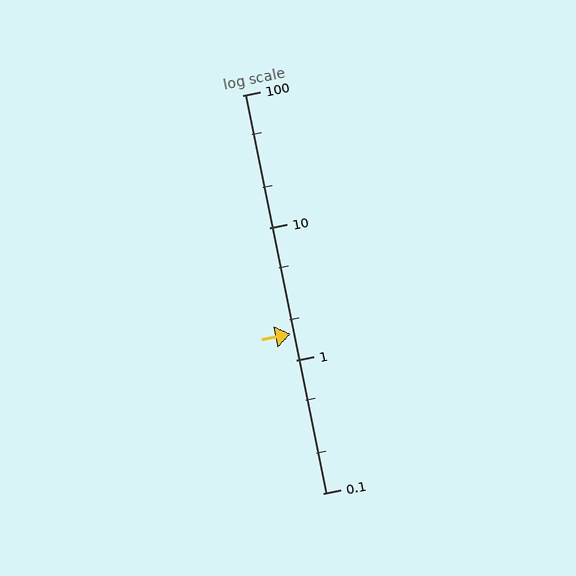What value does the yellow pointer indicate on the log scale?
The pointer indicates approximately 1.6.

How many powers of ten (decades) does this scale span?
The scale spans 3 decades, from 0.1 to 100.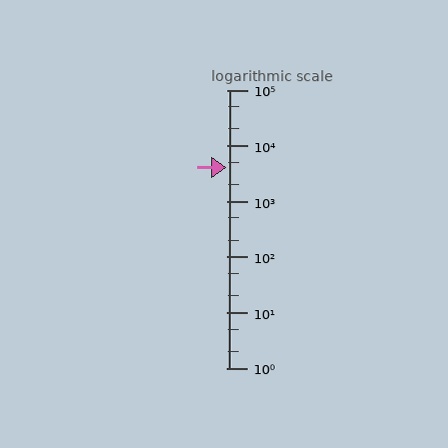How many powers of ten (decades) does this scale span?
The scale spans 5 decades, from 1 to 100000.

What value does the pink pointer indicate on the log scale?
The pointer indicates approximately 4000.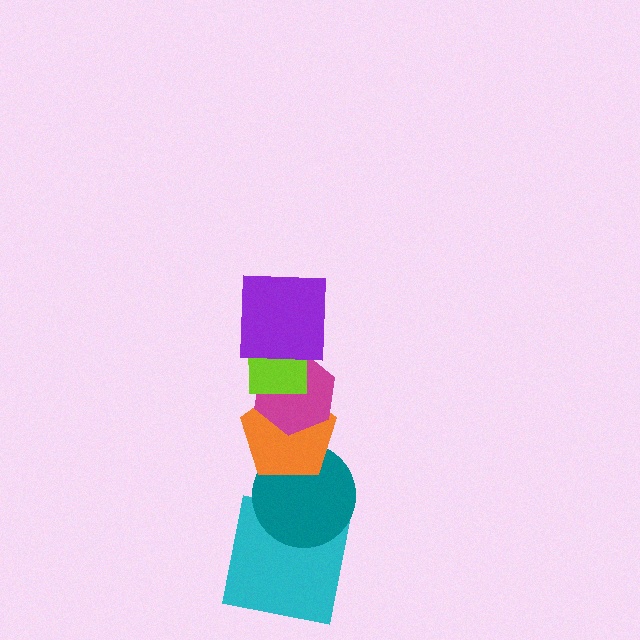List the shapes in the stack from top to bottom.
From top to bottom: the purple square, the lime square, the magenta hexagon, the orange pentagon, the teal circle, the cyan square.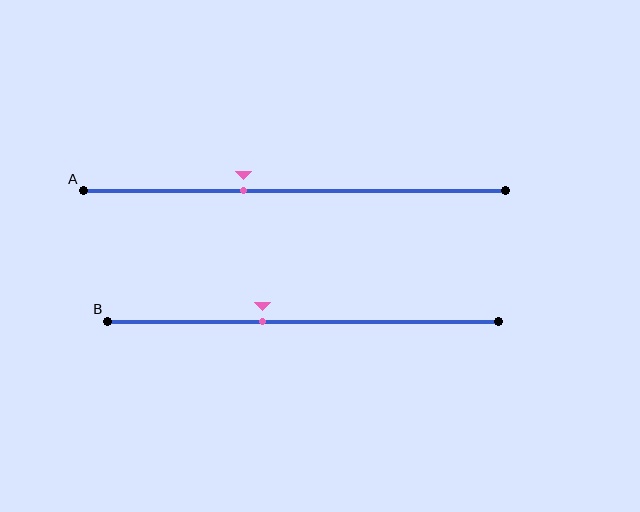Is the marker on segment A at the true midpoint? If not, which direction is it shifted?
No, the marker on segment A is shifted to the left by about 12% of the segment length.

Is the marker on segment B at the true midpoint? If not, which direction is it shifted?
No, the marker on segment B is shifted to the left by about 10% of the segment length.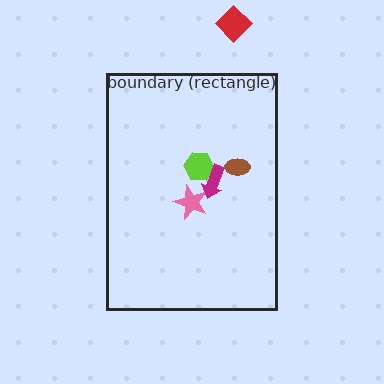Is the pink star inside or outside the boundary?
Inside.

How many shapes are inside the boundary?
4 inside, 1 outside.